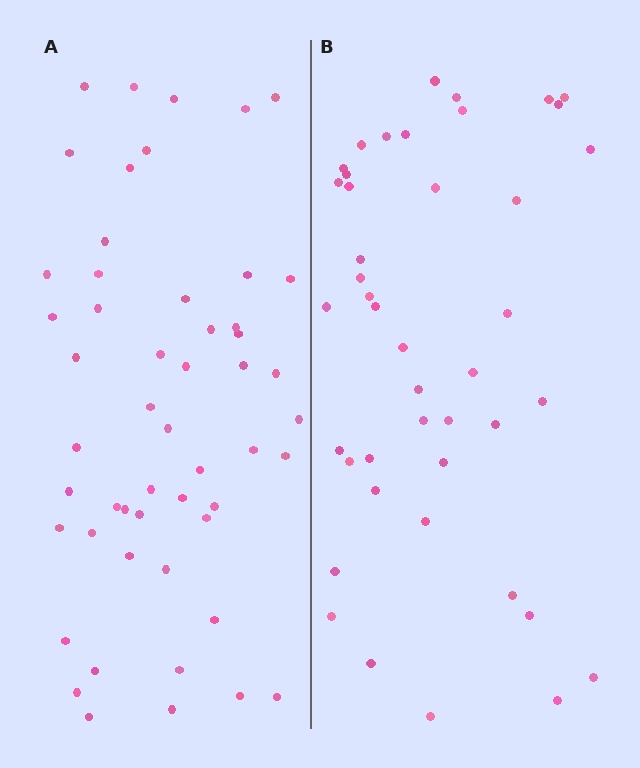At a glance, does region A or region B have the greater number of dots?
Region A (the left region) has more dots.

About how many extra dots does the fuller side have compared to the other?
Region A has roughly 8 or so more dots than region B.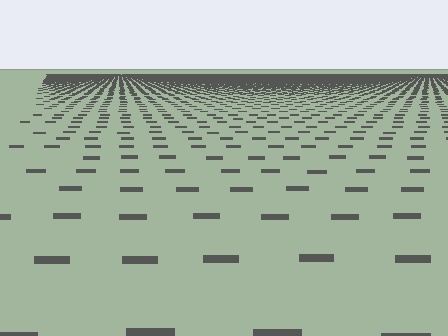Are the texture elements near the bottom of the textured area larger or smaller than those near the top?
Larger. Near the bottom, elements are closer to the viewer and appear at a bigger on-screen size.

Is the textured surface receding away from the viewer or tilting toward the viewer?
The surface is receding away from the viewer. Texture elements get smaller and denser toward the top.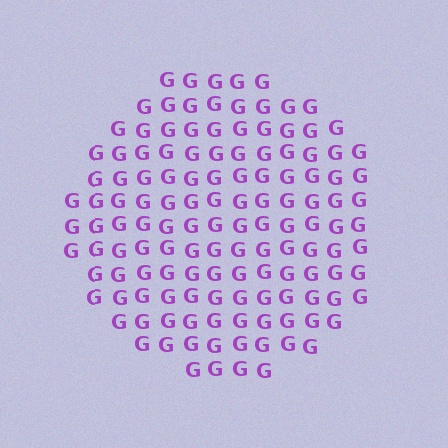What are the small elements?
The small elements are letter G's.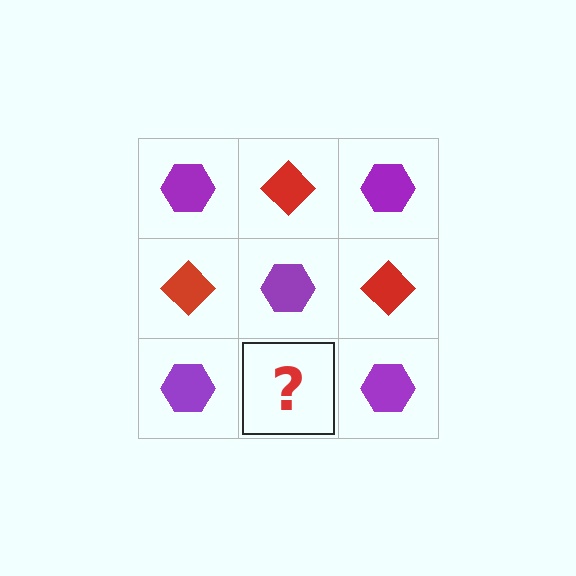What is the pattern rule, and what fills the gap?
The rule is that it alternates purple hexagon and red diamond in a checkerboard pattern. The gap should be filled with a red diamond.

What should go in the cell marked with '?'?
The missing cell should contain a red diamond.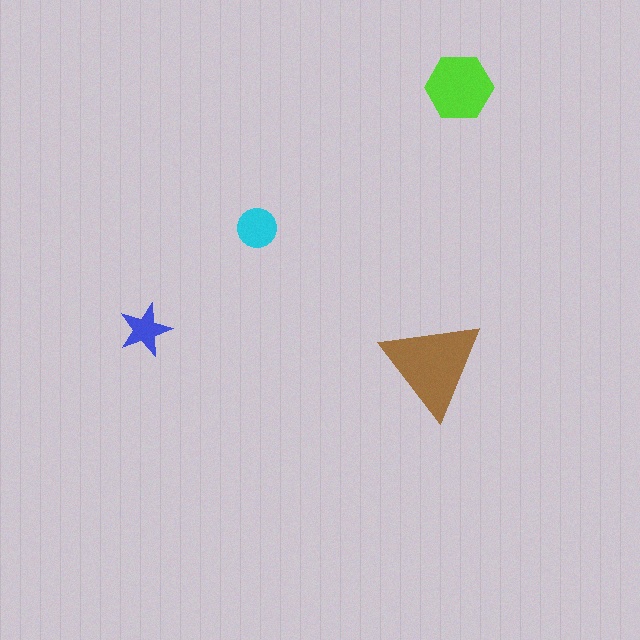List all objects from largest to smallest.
The brown triangle, the lime hexagon, the cyan circle, the blue star.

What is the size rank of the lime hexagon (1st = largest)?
2nd.